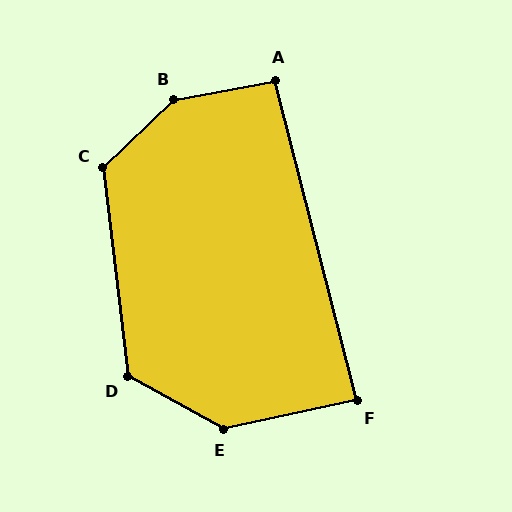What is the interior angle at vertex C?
Approximately 127 degrees (obtuse).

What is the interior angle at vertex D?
Approximately 125 degrees (obtuse).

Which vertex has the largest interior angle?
B, at approximately 147 degrees.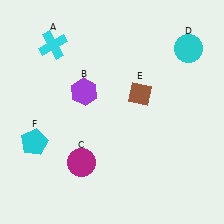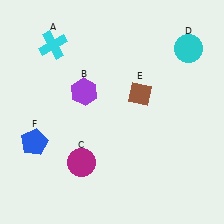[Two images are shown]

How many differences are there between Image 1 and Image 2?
There is 1 difference between the two images.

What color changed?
The pentagon (F) changed from cyan in Image 1 to blue in Image 2.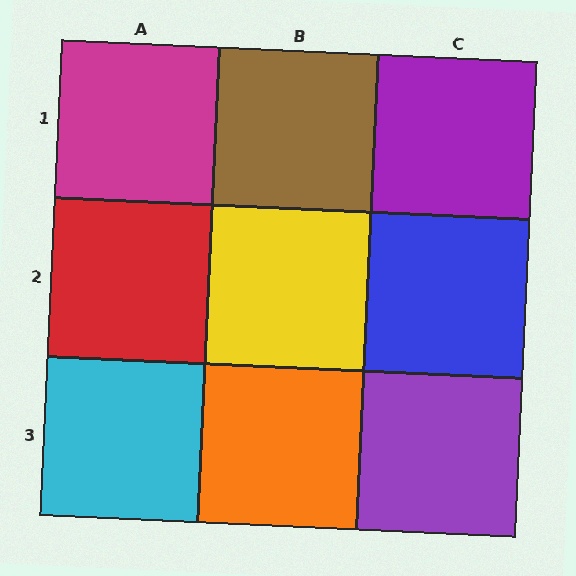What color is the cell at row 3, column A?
Cyan.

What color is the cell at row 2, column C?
Blue.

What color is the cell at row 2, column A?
Red.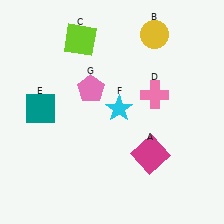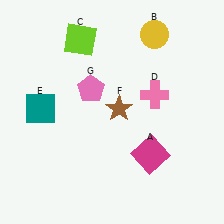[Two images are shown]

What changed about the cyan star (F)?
In Image 1, F is cyan. In Image 2, it changed to brown.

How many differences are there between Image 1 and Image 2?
There is 1 difference between the two images.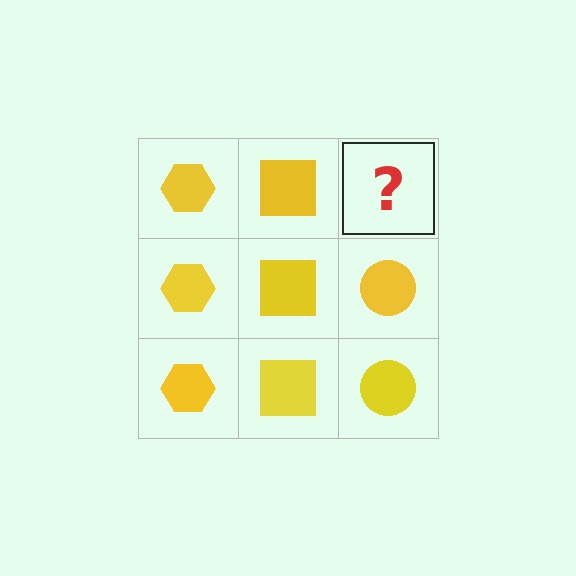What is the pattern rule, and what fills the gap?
The rule is that each column has a consistent shape. The gap should be filled with a yellow circle.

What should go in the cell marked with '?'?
The missing cell should contain a yellow circle.